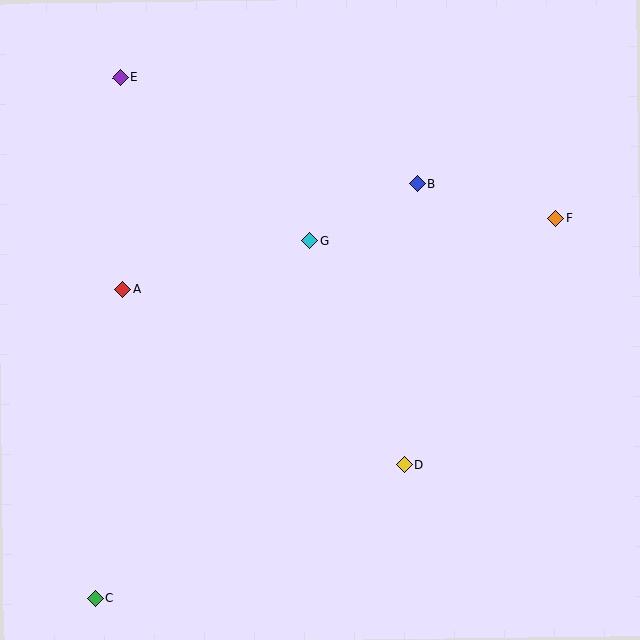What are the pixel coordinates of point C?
Point C is at (96, 598).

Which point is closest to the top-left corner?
Point E is closest to the top-left corner.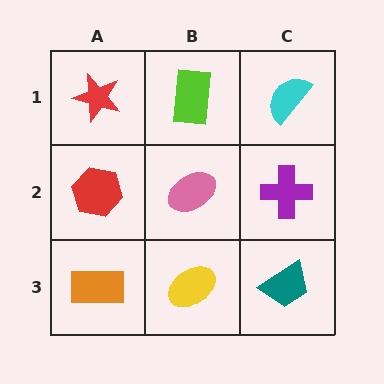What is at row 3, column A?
An orange rectangle.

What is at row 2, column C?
A purple cross.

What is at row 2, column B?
A pink ellipse.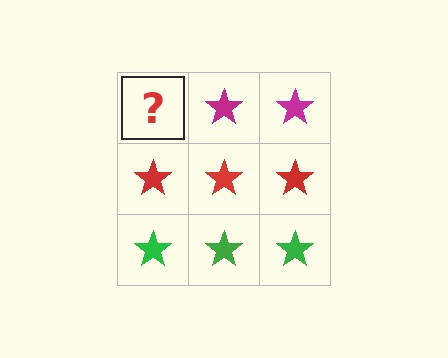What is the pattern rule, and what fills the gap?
The rule is that each row has a consistent color. The gap should be filled with a magenta star.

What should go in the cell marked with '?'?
The missing cell should contain a magenta star.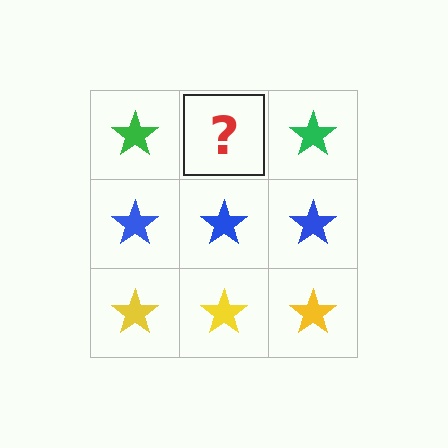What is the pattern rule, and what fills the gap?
The rule is that each row has a consistent color. The gap should be filled with a green star.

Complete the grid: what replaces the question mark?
The question mark should be replaced with a green star.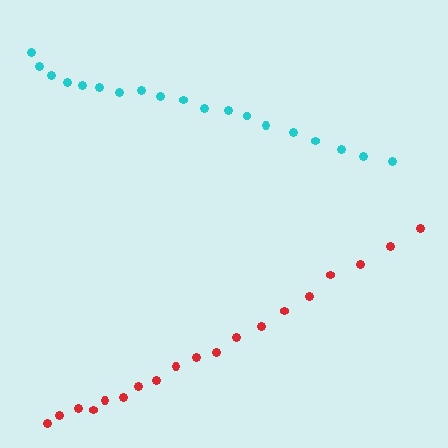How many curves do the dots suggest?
There are 2 distinct paths.